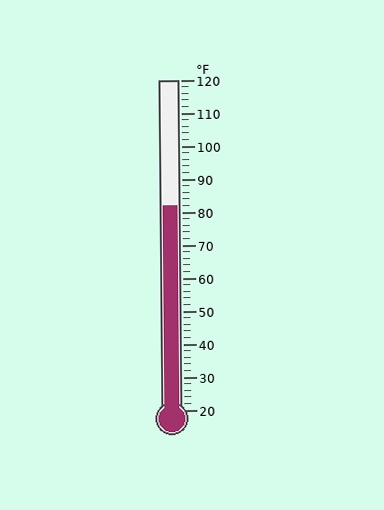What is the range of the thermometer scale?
The thermometer scale ranges from 20°F to 120°F.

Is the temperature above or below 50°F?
The temperature is above 50°F.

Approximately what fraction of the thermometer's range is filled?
The thermometer is filled to approximately 60% of its range.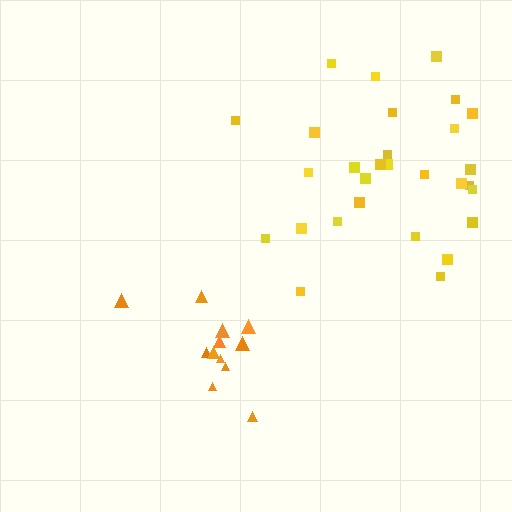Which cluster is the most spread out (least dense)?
Orange.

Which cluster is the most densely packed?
Yellow.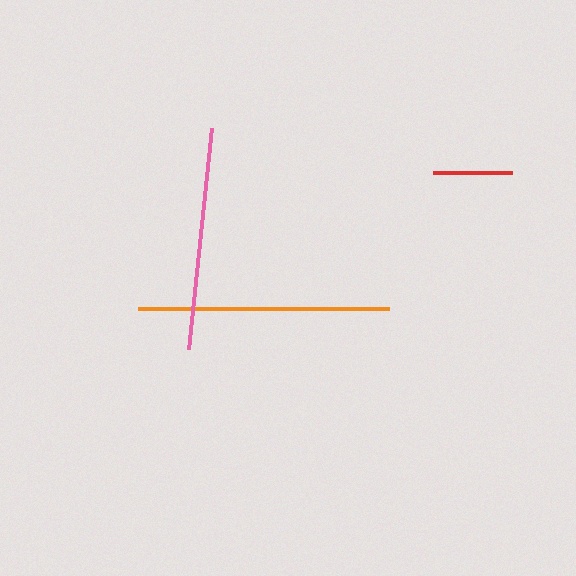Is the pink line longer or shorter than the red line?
The pink line is longer than the red line.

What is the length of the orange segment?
The orange segment is approximately 251 pixels long.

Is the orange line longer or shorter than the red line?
The orange line is longer than the red line.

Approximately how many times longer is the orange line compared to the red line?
The orange line is approximately 3.2 times the length of the red line.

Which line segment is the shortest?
The red line is the shortest at approximately 79 pixels.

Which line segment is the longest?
The orange line is the longest at approximately 251 pixels.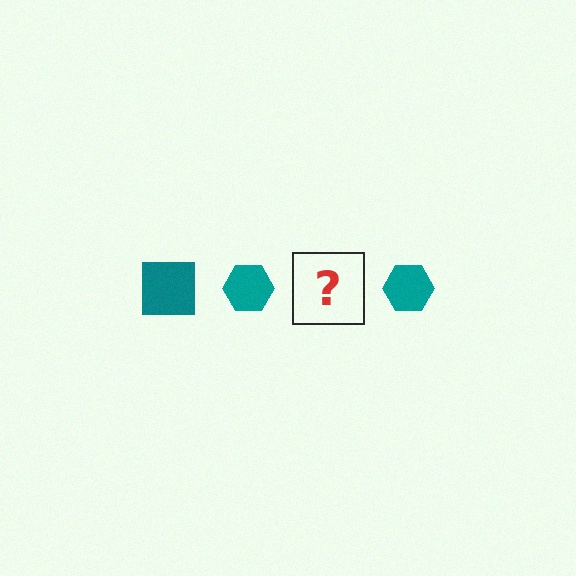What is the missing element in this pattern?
The missing element is a teal square.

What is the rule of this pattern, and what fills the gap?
The rule is that the pattern cycles through square, hexagon shapes in teal. The gap should be filled with a teal square.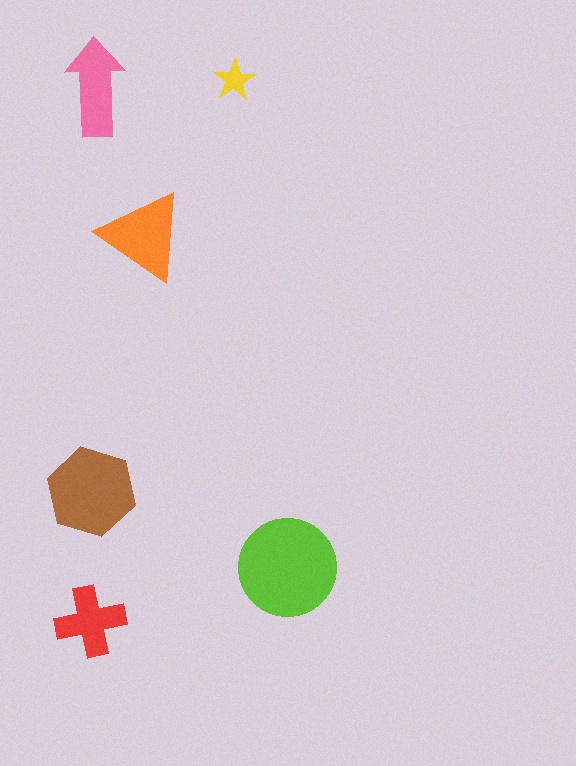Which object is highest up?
The yellow star is topmost.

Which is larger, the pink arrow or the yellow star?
The pink arrow.